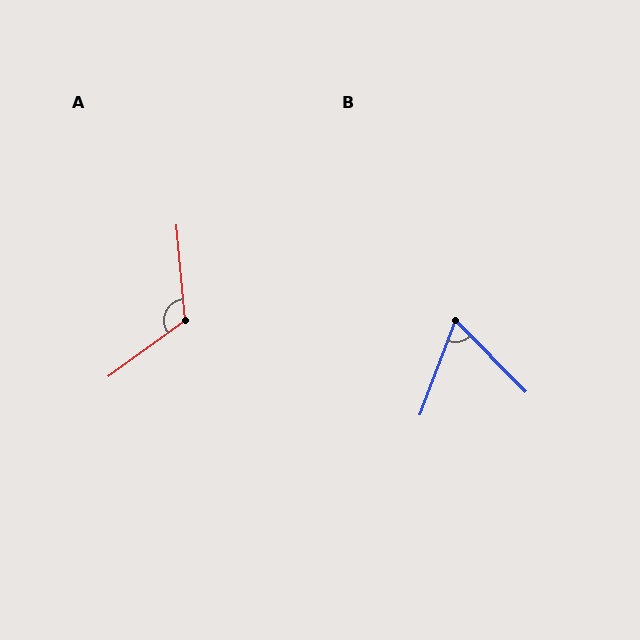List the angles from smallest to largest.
B (65°), A (121°).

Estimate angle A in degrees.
Approximately 121 degrees.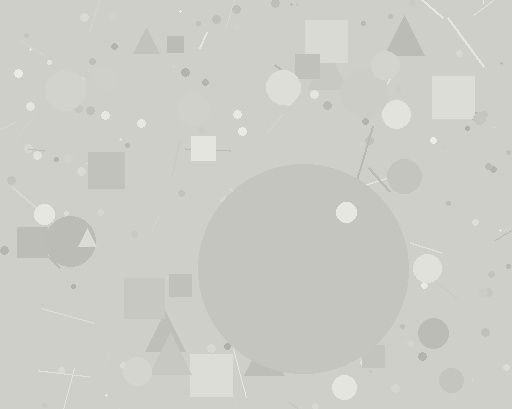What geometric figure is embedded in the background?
A circle is embedded in the background.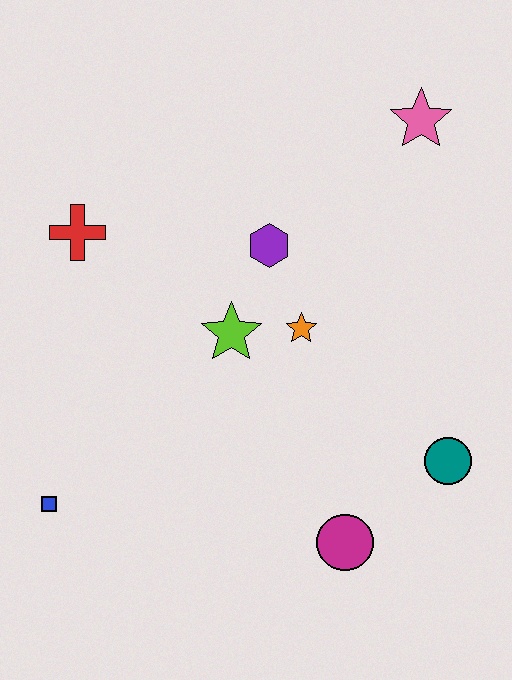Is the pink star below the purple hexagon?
No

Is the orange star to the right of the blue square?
Yes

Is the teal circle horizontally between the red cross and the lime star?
No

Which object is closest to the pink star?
The purple hexagon is closest to the pink star.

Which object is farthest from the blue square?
The pink star is farthest from the blue square.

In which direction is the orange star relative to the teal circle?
The orange star is to the left of the teal circle.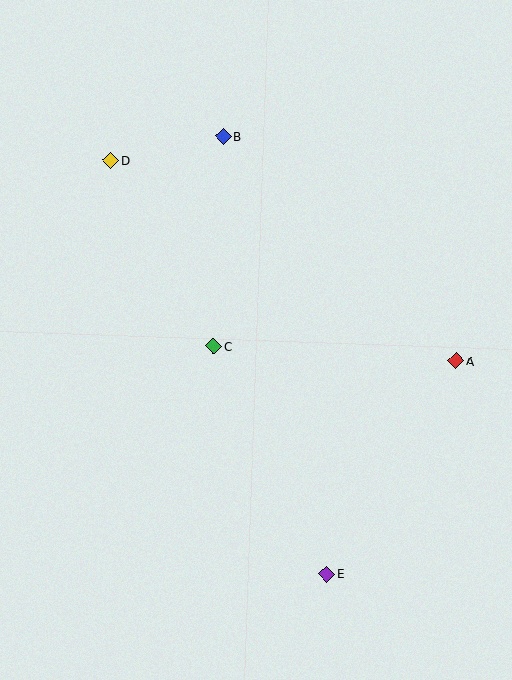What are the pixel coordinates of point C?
Point C is at (214, 346).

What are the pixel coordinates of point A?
Point A is at (456, 361).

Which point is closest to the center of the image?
Point C at (214, 346) is closest to the center.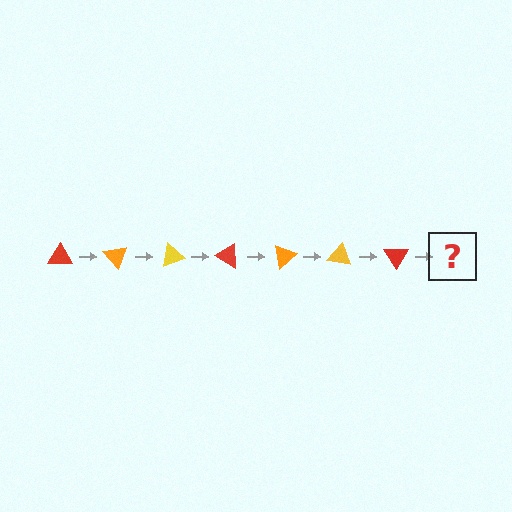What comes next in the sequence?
The next element should be an orange triangle, rotated 350 degrees from the start.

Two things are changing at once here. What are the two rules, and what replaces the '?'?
The two rules are that it rotates 50 degrees each step and the color cycles through red, orange, and yellow. The '?' should be an orange triangle, rotated 350 degrees from the start.